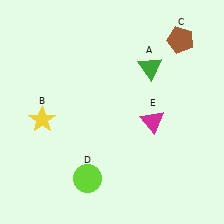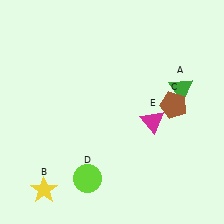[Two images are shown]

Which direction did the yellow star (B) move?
The yellow star (B) moved down.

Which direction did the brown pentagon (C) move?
The brown pentagon (C) moved down.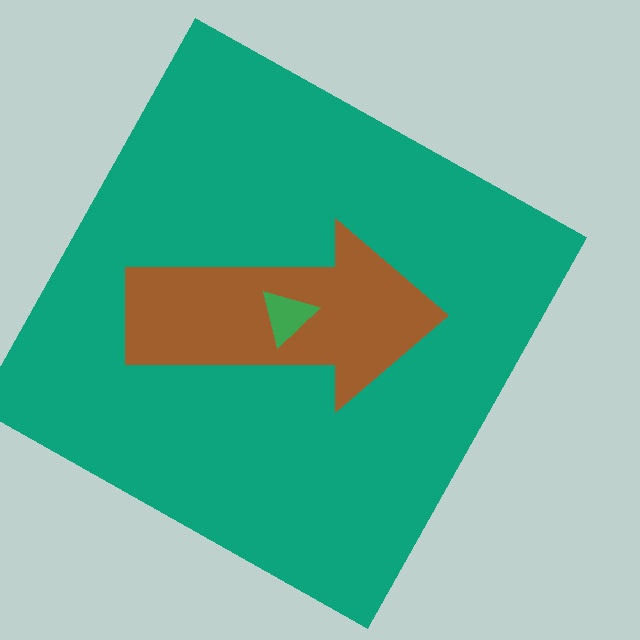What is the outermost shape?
The teal square.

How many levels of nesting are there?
3.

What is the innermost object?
The green triangle.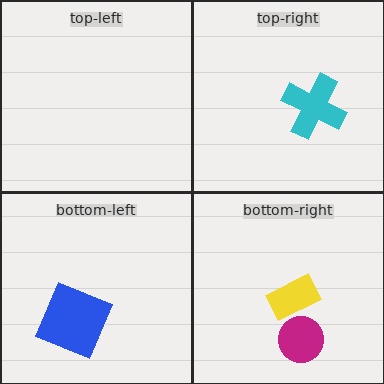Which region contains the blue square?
The bottom-left region.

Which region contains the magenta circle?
The bottom-right region.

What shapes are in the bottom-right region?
The magenta circle, the yellow rectangle.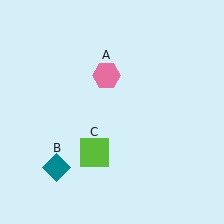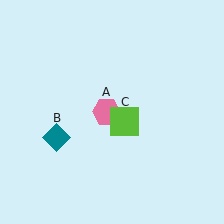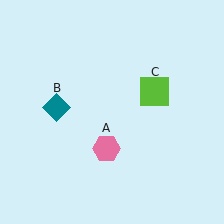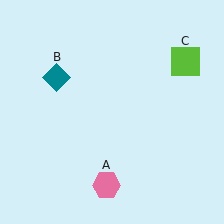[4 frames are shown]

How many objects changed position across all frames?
3 objects changed position: pink hexagon (object A), teal diamond (object B), lime square (object C).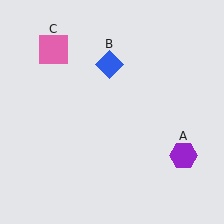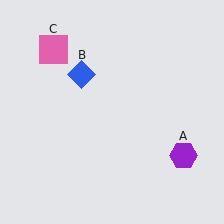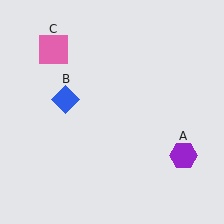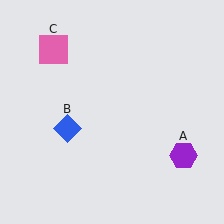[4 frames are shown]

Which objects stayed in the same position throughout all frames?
Purple hexagon (object A) and pink square (object C) remained stationary.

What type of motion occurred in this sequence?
The blue diamond (object B) rotated counterclockwise around the center of the scene.